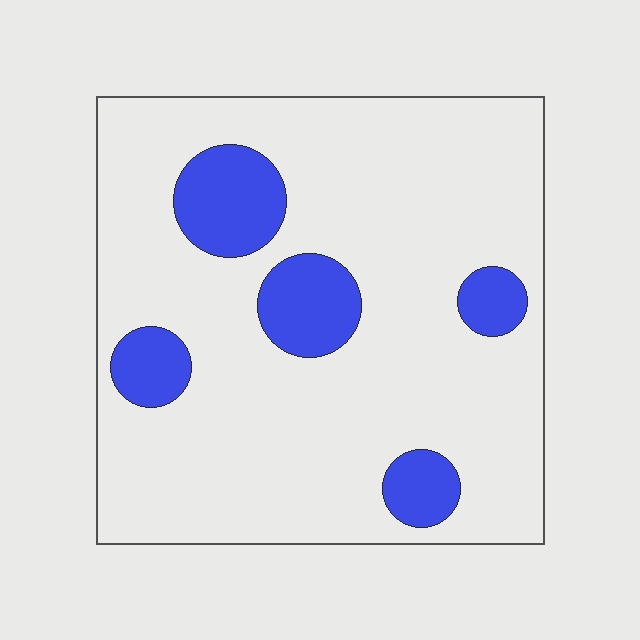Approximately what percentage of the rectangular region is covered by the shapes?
Approximately 15%.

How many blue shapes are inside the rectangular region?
5.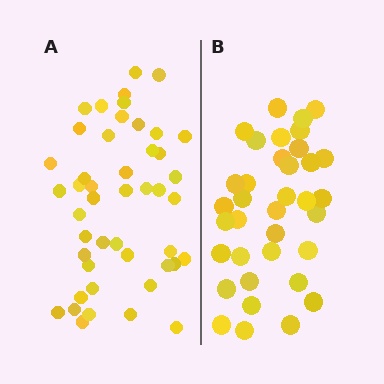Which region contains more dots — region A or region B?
Region A (the left region) has more dots.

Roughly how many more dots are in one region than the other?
Region A has roughly 10 or so more dots than region B.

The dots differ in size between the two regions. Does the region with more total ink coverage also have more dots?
No. Region B has more total ink coverage because its dots are larger, but region A actually contains more individual dots. Total area can be misleading — the number of items is what matters here.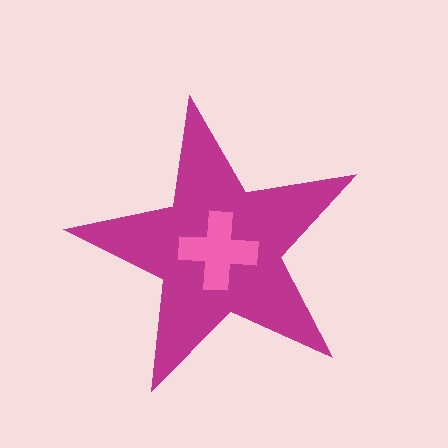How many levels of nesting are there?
2.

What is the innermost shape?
The pink cross.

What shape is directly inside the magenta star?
The pink cross.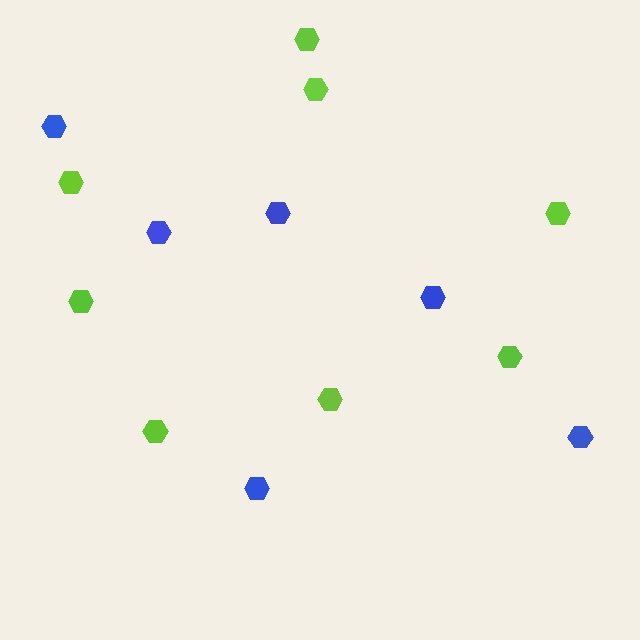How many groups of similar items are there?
There are 2 groups: one group of blue hexagons (6) and one group of lime hexagons (8).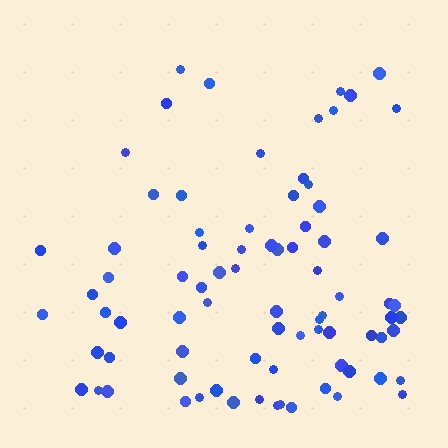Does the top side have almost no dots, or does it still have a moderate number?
Still a moderate number, just noticeably fewer than the bottom.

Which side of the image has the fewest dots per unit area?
The top.